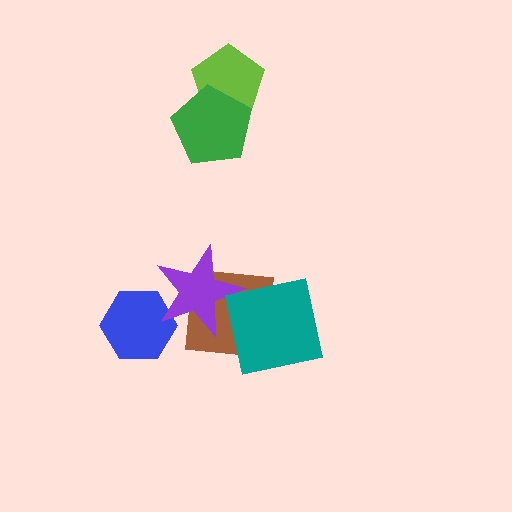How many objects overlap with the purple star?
2 objects overlap with the purple star.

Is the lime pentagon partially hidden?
Yes, it is partially covered by another shape.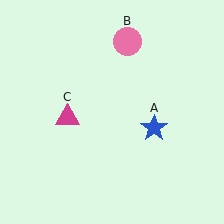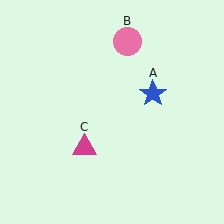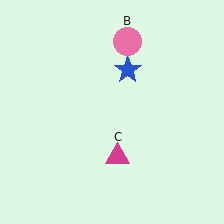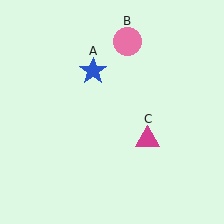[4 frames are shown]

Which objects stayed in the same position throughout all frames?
Pink circle (object B) remained stationary.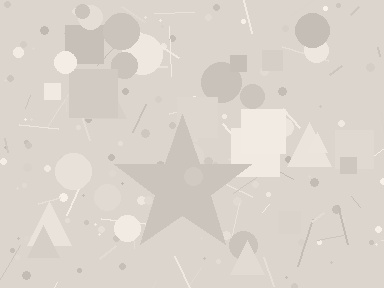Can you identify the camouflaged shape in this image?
The camouflaged shape is a star.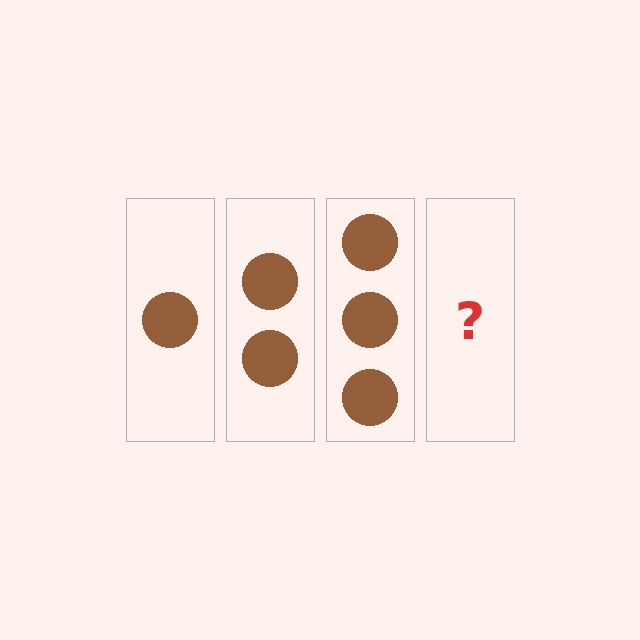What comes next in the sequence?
The next element should be 4 circles.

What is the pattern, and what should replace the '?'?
The pattern is that each step adds one more circle. The '?' should be 4 circles.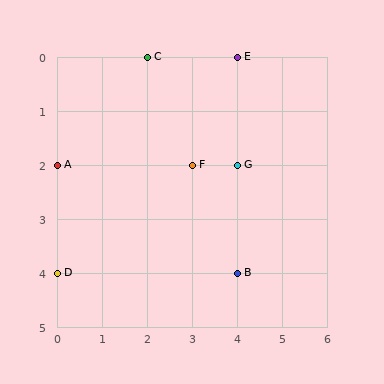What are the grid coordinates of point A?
Point A is at grid coordinates (0, 2).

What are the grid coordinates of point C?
Point C is at grid coordinates (2, 0).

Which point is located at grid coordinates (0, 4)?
Point D is at (0, 4).